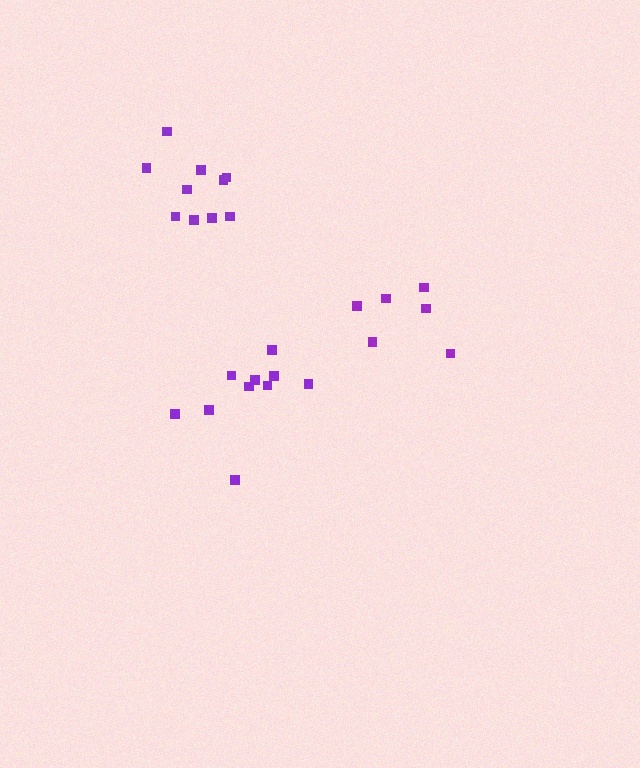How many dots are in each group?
Group 1: 10 dots, Group 2: 6 dots, Group 3: 10 dots (26 total).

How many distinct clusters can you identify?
There are 3 distinct clusters.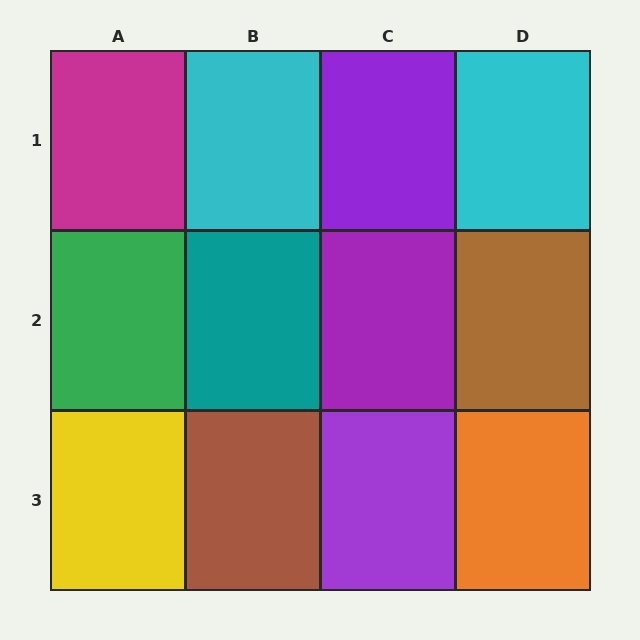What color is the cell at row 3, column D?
Orange.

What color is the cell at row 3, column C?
Purple.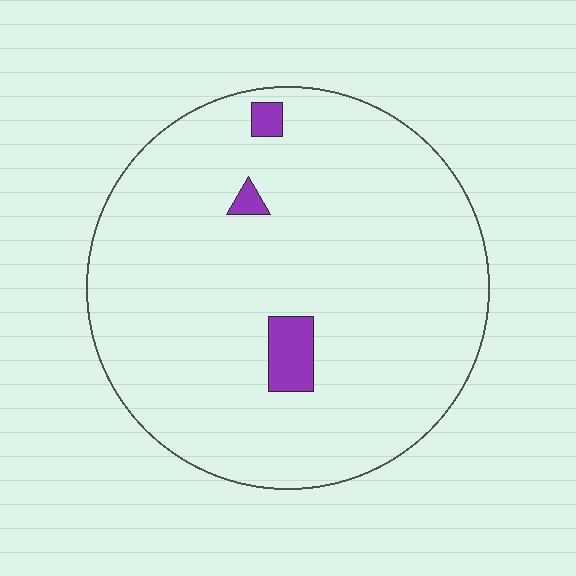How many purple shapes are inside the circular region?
3.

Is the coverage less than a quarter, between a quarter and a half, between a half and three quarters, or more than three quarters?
Less than a quarter.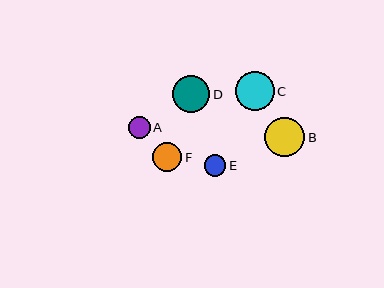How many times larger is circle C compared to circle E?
Circle C is approximately 1.8 times the size of circle E.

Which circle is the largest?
Circle B is the largest with a size of approximately 40 pixels.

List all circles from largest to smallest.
From largest to smallest: B, C, D, F, E, A.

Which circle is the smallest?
Circle A is the smallest with a size of approximately 22 pixels.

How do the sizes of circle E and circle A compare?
Circle E and circle A are approximately the same size.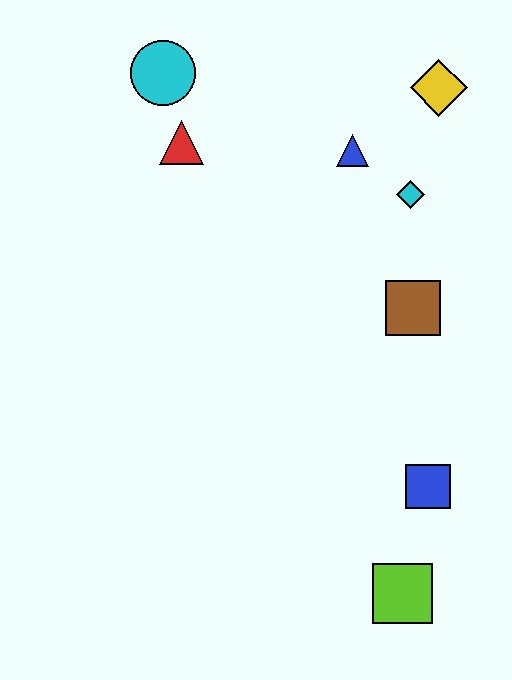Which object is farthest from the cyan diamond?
The lime square is farthest from the cyan diamond.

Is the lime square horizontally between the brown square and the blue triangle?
Yes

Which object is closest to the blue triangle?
The cyan diamond is closest to the blue triangle.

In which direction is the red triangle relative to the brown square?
The red triangle is to the left of the brown square.